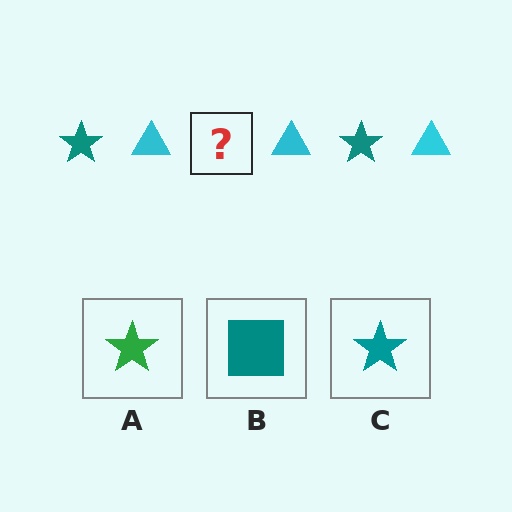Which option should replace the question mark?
Option C.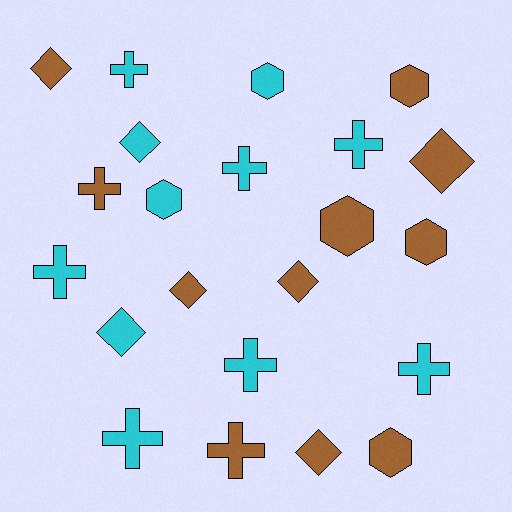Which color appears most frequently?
Brown, with 11 objects.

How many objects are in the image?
There are 22 objects.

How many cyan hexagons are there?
There are 2 cyan hexagons.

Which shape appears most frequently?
Cross, with 9 objects.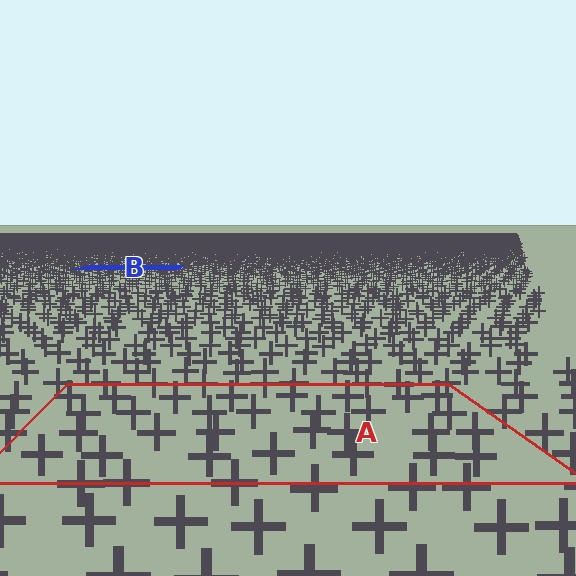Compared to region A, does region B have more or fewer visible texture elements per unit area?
Region B has more texture elements per unit area — they are packed more densely because it is farther away.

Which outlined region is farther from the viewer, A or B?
Region B is farther from the viewer — the texture elements inside it appear smaller and more densely packed.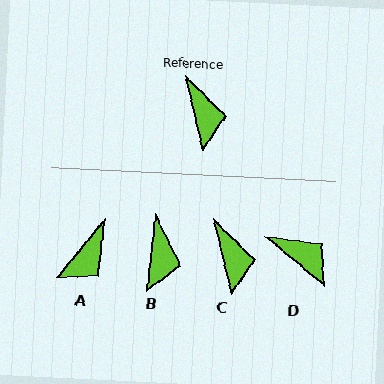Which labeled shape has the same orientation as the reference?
C.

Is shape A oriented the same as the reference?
No, it is off by about 53 degrees.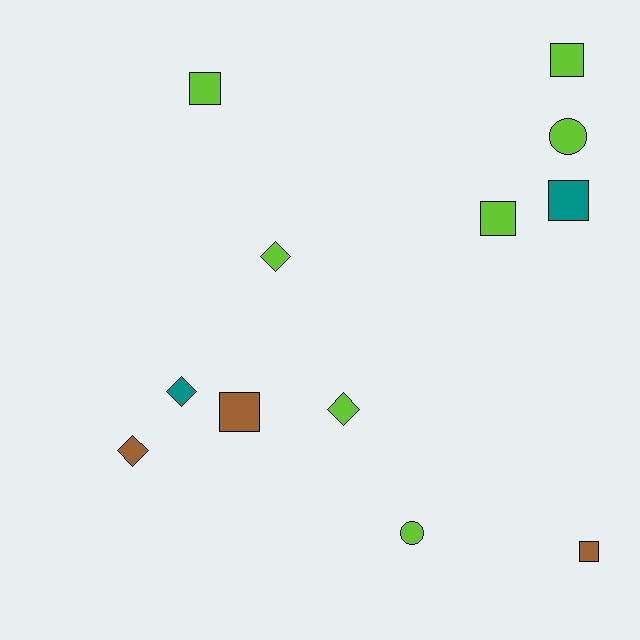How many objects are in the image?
There are 12 objects.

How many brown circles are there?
There are no brown circles.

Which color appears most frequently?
Lime, with 7 objects.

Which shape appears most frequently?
Square, with 6 objects.